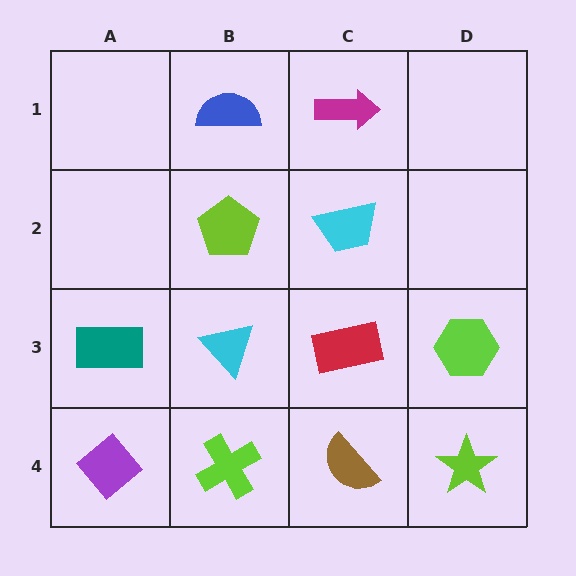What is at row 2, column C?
A cyan trapezoid.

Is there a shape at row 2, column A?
No, that cell is empty.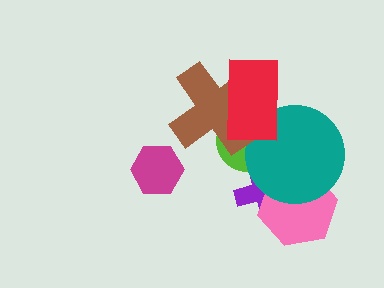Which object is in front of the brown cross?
The red rectangle is in front of the brown cross.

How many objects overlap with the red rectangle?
3 objects overlap with the red rectangle.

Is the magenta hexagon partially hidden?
No, no other shape covers it.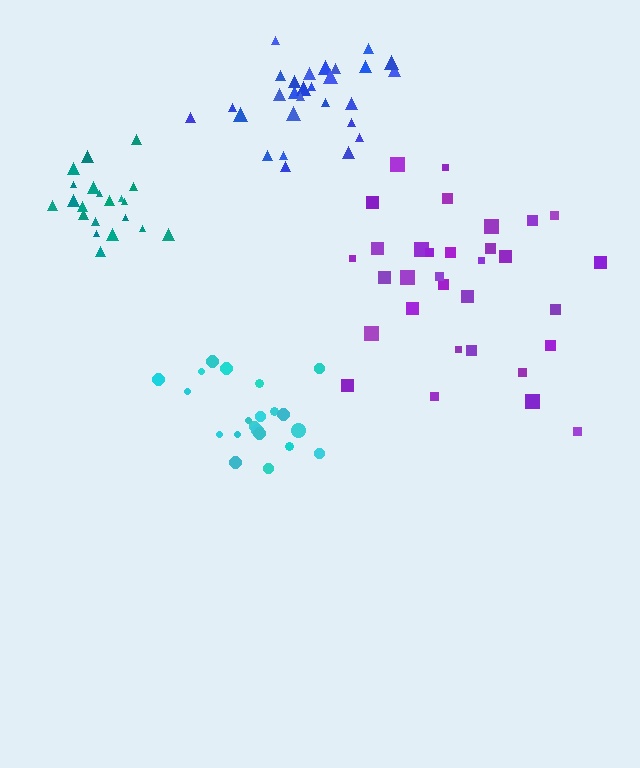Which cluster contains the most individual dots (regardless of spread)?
Purple (32).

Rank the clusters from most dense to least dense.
cyan, teal, blue, purple.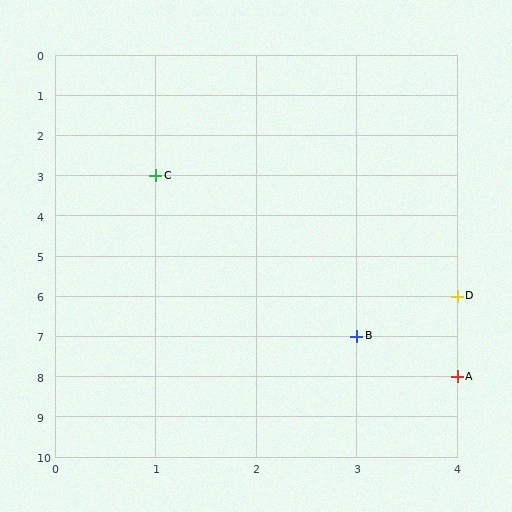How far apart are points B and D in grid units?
Points B and D are 1 column and 1 row apart (about 1.4 grid units diagonally).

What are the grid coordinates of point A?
Point A is at grid coordinates (4, 8).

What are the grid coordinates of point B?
Point B is at grid coordinates (3, 7).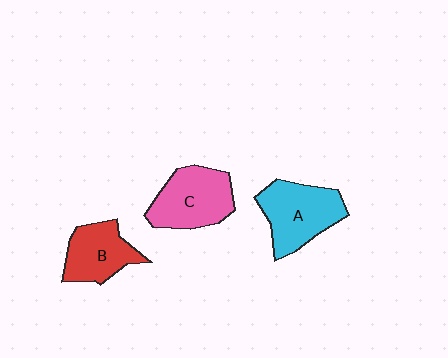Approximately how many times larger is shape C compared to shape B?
Approximately 1.2 times.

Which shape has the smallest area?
Shape B (red).